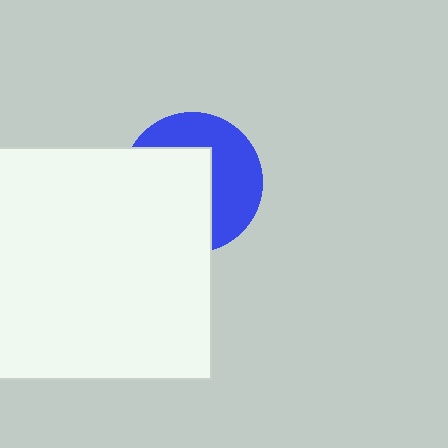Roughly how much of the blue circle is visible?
About half of it is visible (roughly 47%).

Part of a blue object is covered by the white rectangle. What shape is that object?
It is a circle.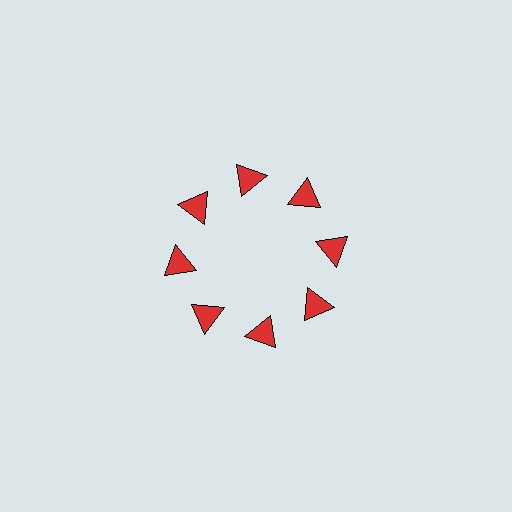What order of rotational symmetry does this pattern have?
This pattern has 8-fold rotational symmetry.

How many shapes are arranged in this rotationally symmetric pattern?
There are 8 shapes, arranged in 8 groups of 1.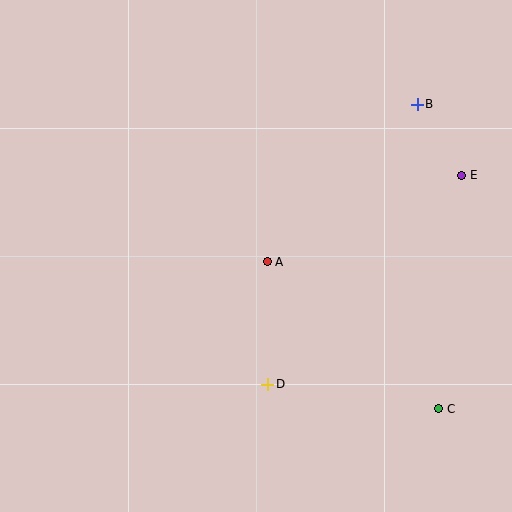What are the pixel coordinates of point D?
Point D is at (268, 384).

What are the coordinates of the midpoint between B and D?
The midpoint between B and D is at (342, 244).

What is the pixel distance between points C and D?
The distance between C and D is 173 pixels.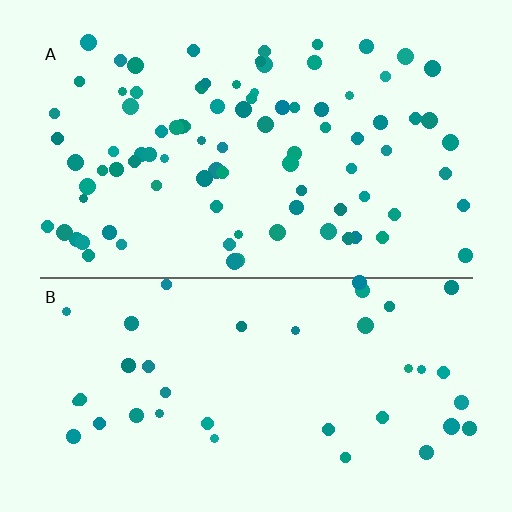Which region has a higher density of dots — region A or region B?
A (the top).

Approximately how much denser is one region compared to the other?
Approximately 2.3× — region A over region B.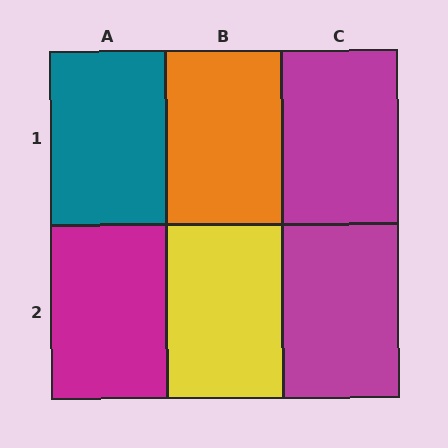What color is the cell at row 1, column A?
Teal.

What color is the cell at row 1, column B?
Orange.